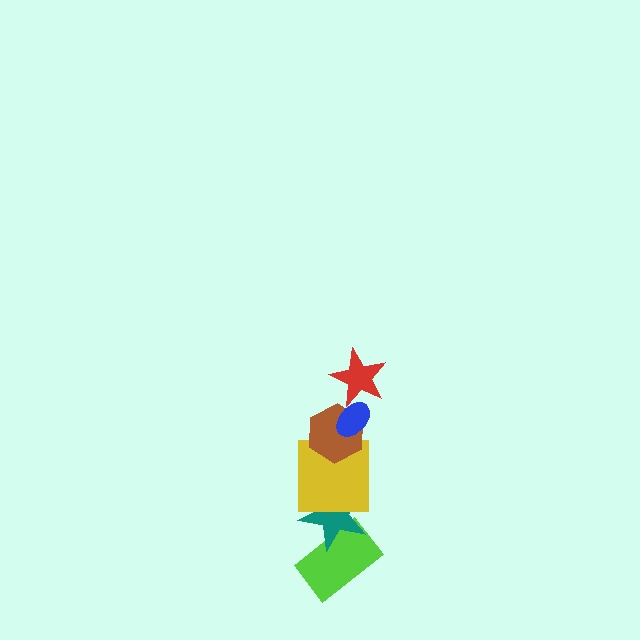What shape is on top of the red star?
The blue ellipse is on top of the red star.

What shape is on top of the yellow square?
The brown hexagon is on top of the yellow square.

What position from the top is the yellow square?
The yellow square is 4th from the top.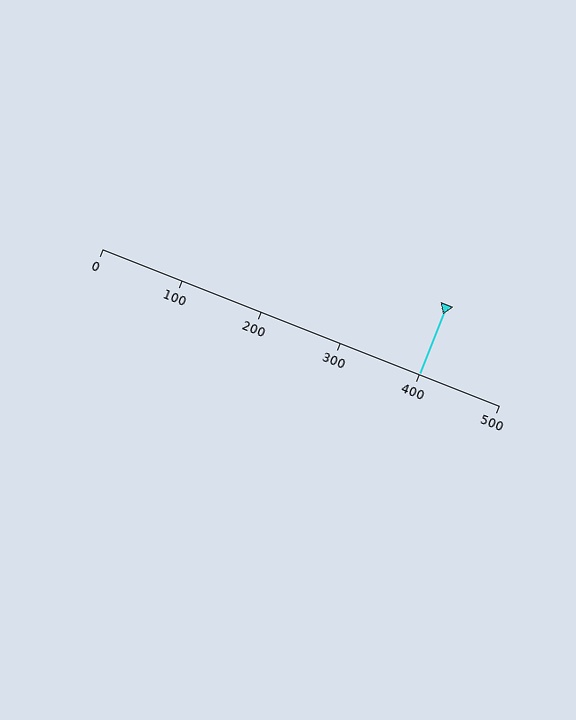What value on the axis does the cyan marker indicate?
The marker indicates approximately 400.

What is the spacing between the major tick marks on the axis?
The major ticks are spaced 100 apart.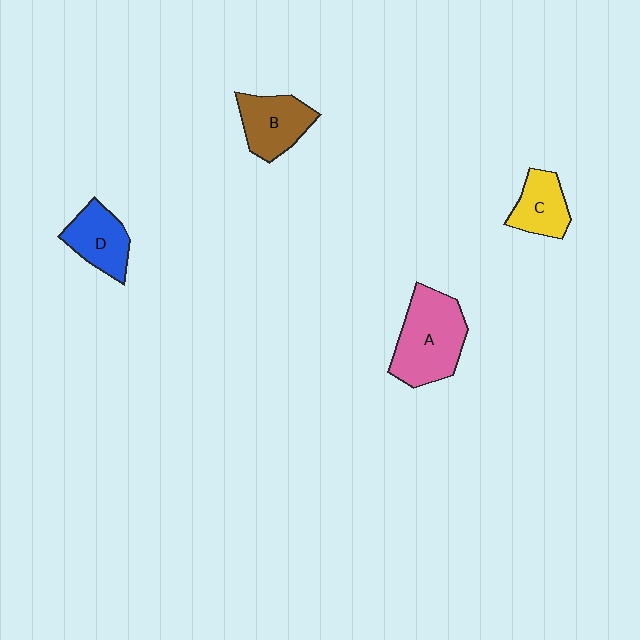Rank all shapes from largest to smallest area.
From largest to smallest: A (pink), B (brown), D (blue), C (yellow).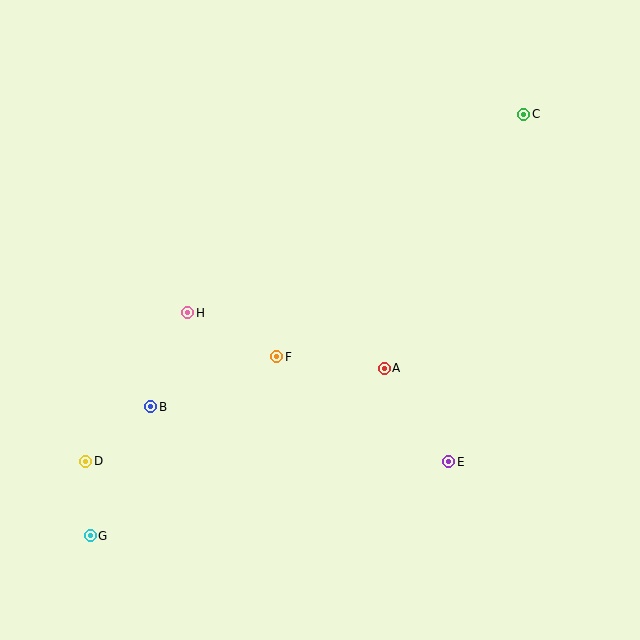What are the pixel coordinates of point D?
Point D is at (86, 461).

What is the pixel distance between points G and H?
The distance between G and H is 243 pixels.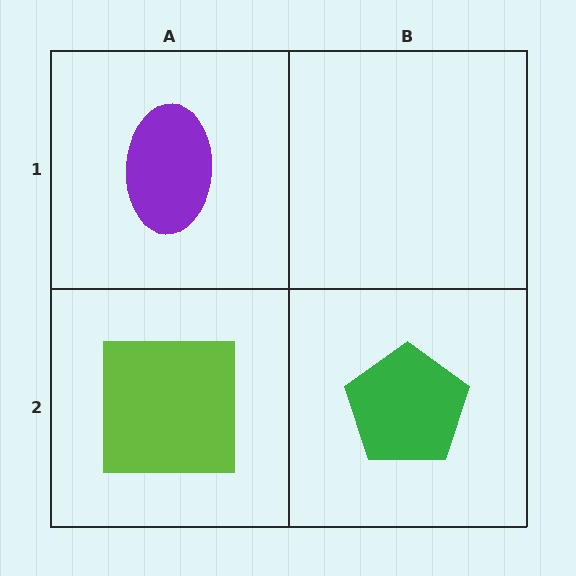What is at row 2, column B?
A green pentagon.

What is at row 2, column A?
A lime square.